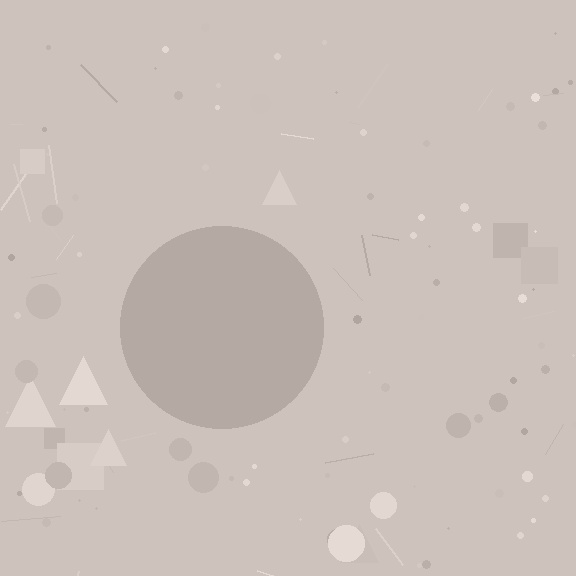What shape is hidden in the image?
A circle is hidden in the image.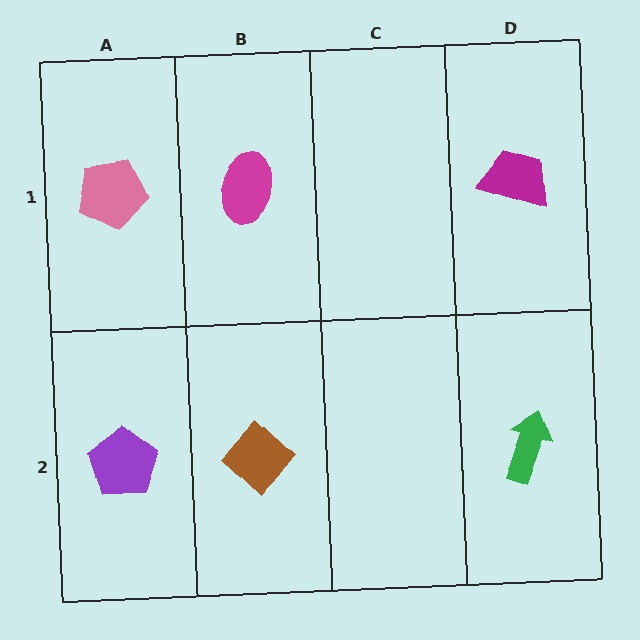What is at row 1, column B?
A magenta ellipse.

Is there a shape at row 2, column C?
No, that cell is empty.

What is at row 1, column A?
A pink pentagon.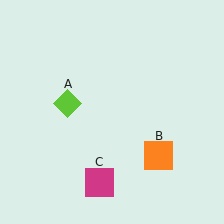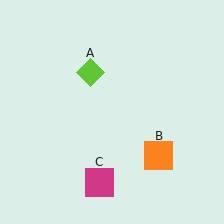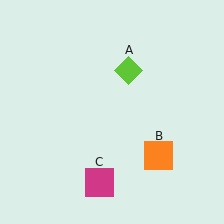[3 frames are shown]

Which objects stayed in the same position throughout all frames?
Orange square (object B) and magenta square (object C) remained stationary.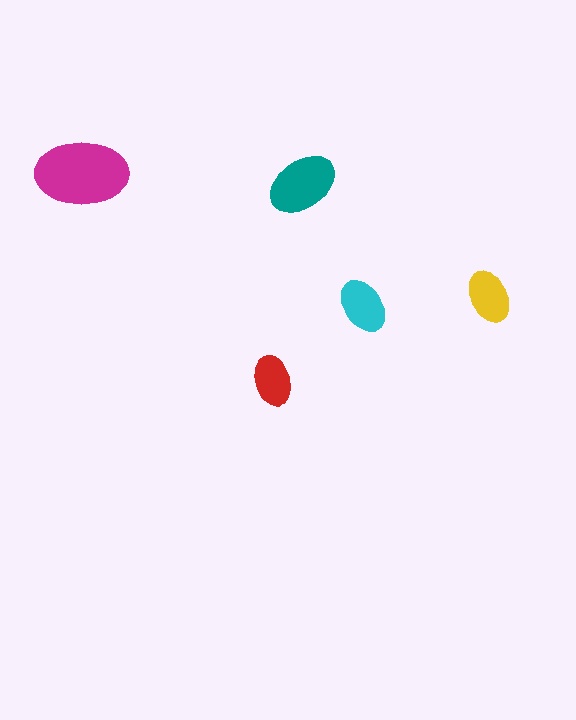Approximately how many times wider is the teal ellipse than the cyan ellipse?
About 1.5 times wider.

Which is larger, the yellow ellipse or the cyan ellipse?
The cyan one.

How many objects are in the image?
There are 5 objects in the image.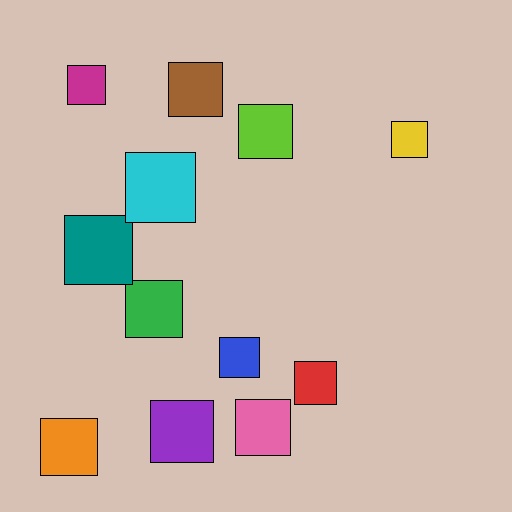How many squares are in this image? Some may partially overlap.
There are 12 squares.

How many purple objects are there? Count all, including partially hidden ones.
There is 1 purple object.